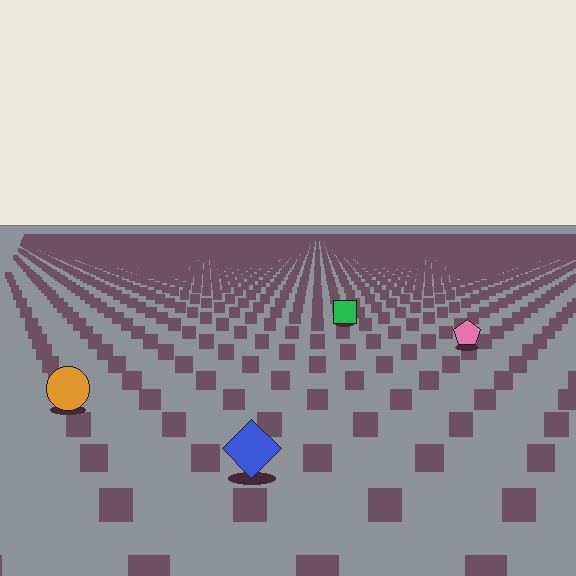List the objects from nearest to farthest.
From nearest to farthest: the blue diamond, the orange circle, the pink pentagon, the green square.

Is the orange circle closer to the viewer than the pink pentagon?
Yes. The orange circle is closer — you can tell from the texture gradient: the ground texture is coarser near it.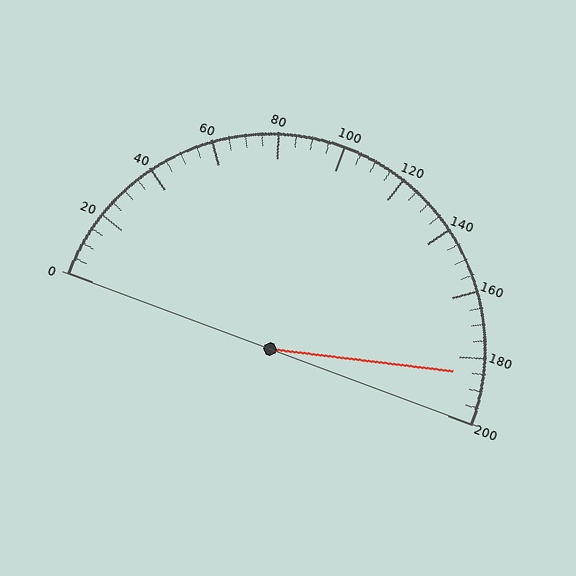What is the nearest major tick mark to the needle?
The nearest major tick mark is 180.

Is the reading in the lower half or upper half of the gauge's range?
The reading is in the upper half of the range (0 to 200).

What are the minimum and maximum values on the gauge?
The gauge ranges from 0 to 200.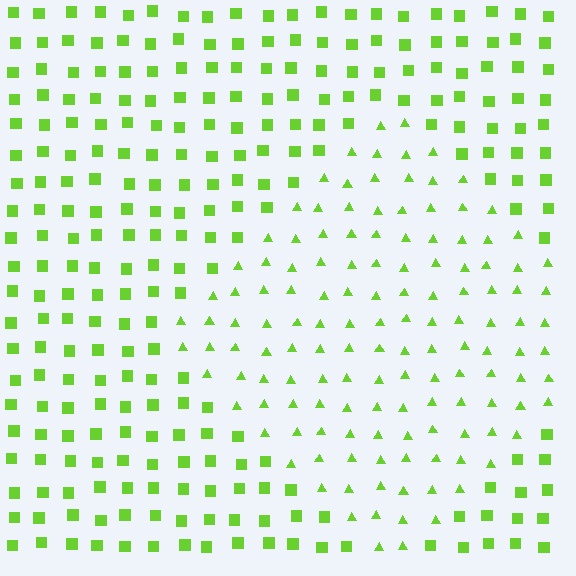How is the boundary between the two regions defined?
The boundary is defined by a change in element shape: triangles inside vs. squares outside. All elements share the same color and spacing.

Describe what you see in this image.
The image is filled with small lime elements arranged in a uniform grid. A diamond-shaped region contains triangles, while the surrounding area contains squares. The boundary is defined purely by the change in element shape.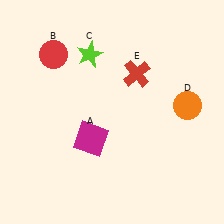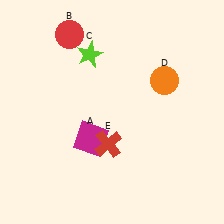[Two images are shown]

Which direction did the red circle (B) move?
The red circle (B) moved up.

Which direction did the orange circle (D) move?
The orange circle (D) moved up.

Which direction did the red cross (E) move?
The red cross (E) moved down.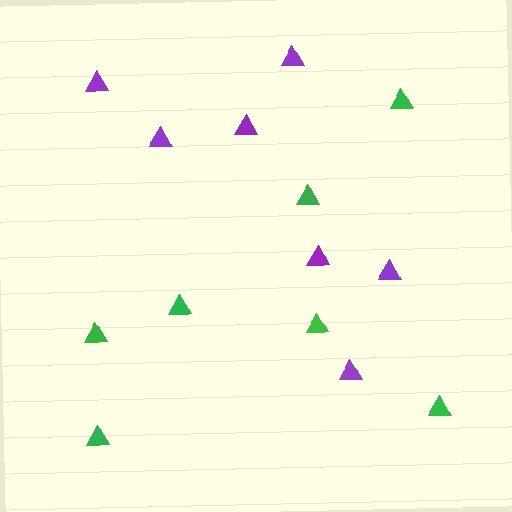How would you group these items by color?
There are 2 groups: one group of purple triangles (7) and one group of green triangles (7).